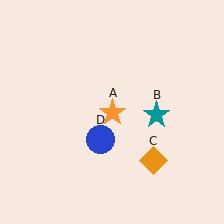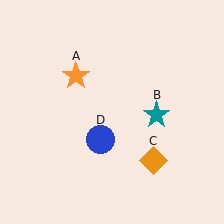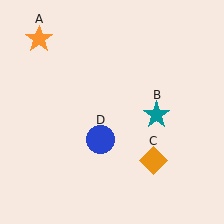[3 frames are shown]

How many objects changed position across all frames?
1 object changed position: orange star (object A).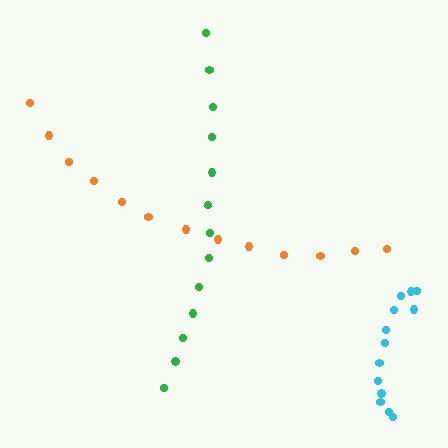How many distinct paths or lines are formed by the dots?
There are 3 distinct paths.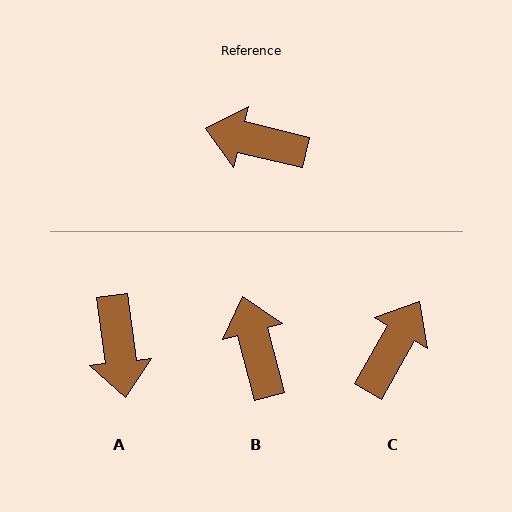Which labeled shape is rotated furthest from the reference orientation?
A, about 111 degrees away.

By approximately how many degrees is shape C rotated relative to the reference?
Approximately 106 degrees clockwise.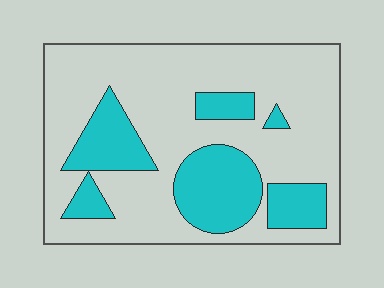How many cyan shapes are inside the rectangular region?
6.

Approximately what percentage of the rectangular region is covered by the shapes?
Approximately 30%.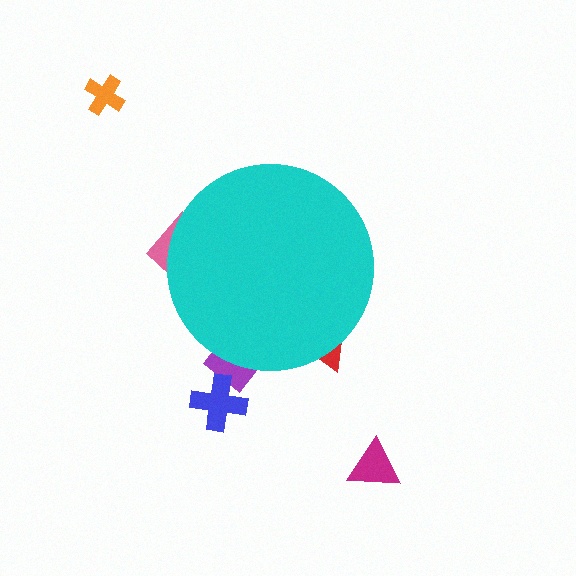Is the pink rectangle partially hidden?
Yes, the pink rectangle is partially hidden behind the cyan circle.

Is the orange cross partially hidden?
No, the orange cross is fully visible.